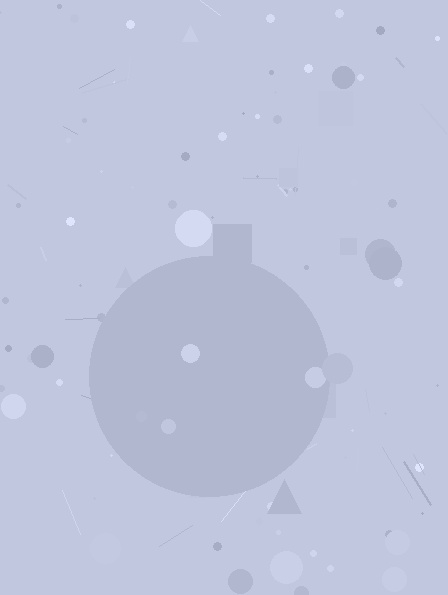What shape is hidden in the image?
A circle is hidden in the image.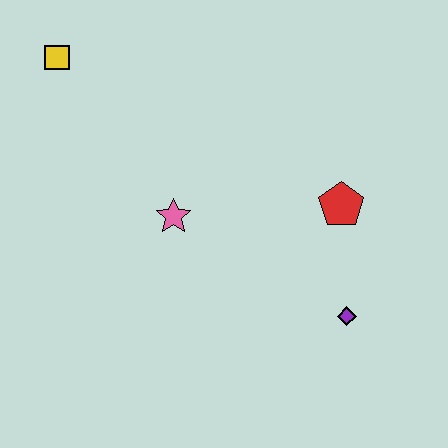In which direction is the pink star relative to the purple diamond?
The pink star is to the left of the purple diamond.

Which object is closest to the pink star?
The red pentagon is closest to the pink star.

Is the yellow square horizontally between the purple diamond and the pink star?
No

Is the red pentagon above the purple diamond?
Yes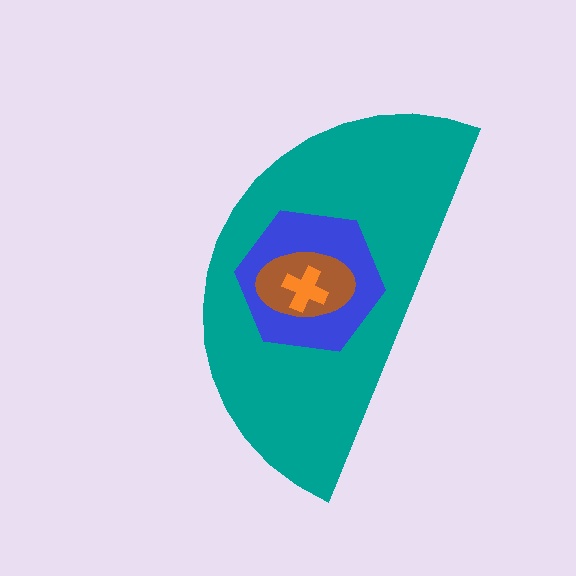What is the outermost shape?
The teal semicircle.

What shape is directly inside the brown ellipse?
The orange cross.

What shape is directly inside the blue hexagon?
The brown ellipse.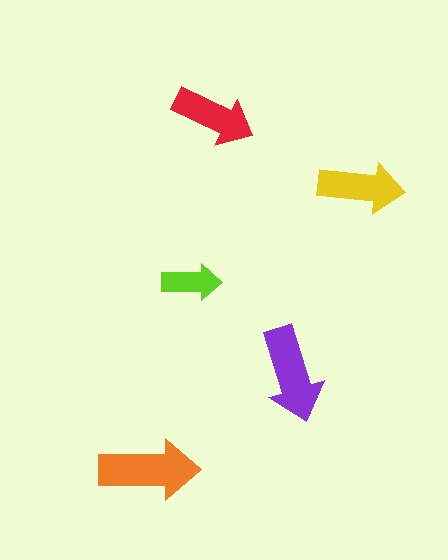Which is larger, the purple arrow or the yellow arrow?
The purple one.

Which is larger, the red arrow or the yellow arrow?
The yellow one.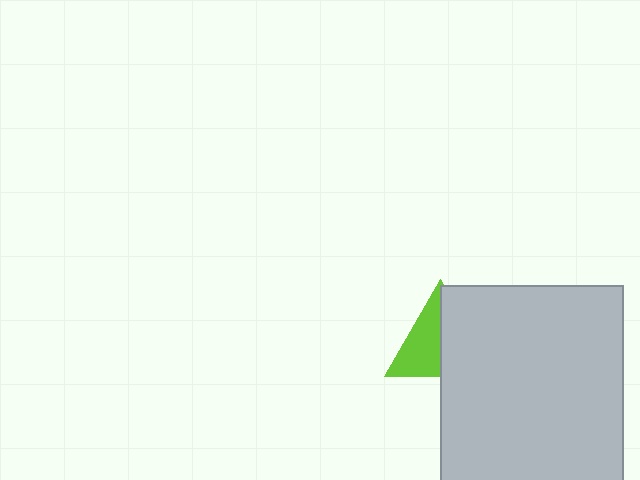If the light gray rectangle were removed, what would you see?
You would see the complete lime triangle.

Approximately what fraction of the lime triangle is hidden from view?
Roughly 51% of the lime triangle is hidden behind the light gray rectangle.